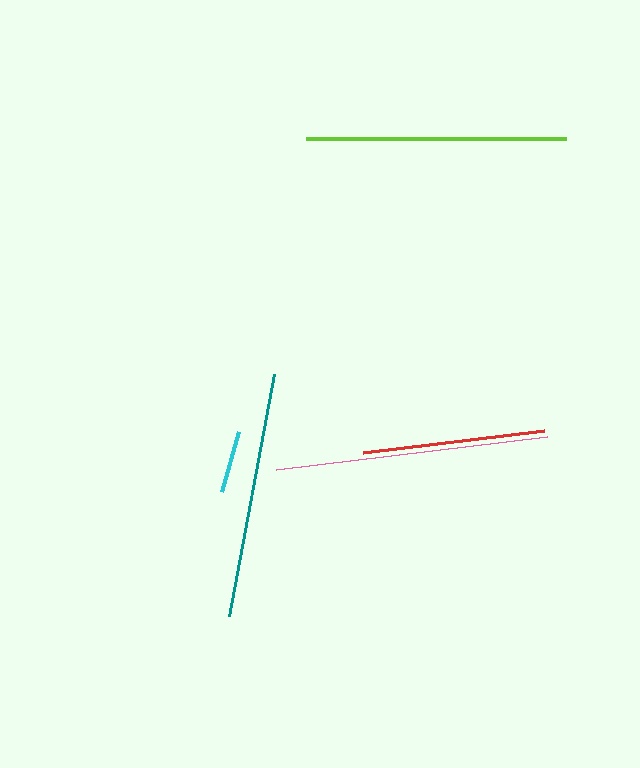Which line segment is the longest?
The pink line is the longest at approximately 273 pixels.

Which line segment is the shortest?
The cyan line is the shortest at approximately 63 pixels.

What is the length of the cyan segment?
The cyan segment is approximately 63 pixels long.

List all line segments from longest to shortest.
From longest to shortest: pink, lime, teal, red, cyan.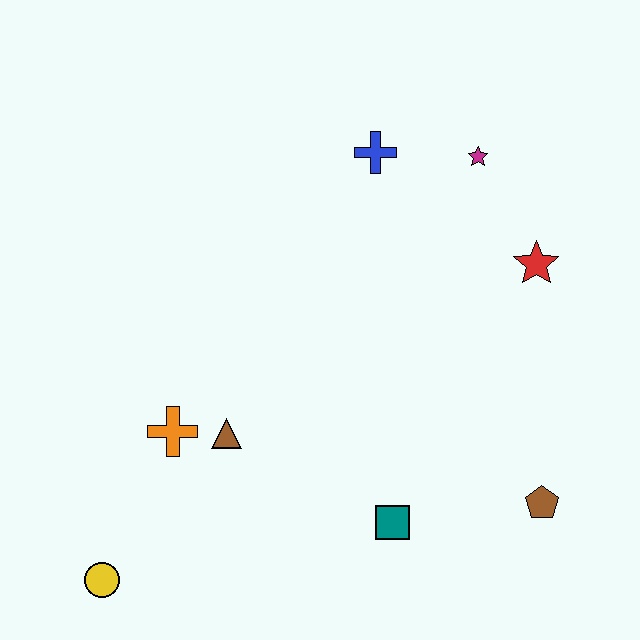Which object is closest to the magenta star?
The blue cross is closest to the magenta star.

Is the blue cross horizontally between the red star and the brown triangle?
Yes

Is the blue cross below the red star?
No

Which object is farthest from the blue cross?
The yellow circle is farthest from the blue cross.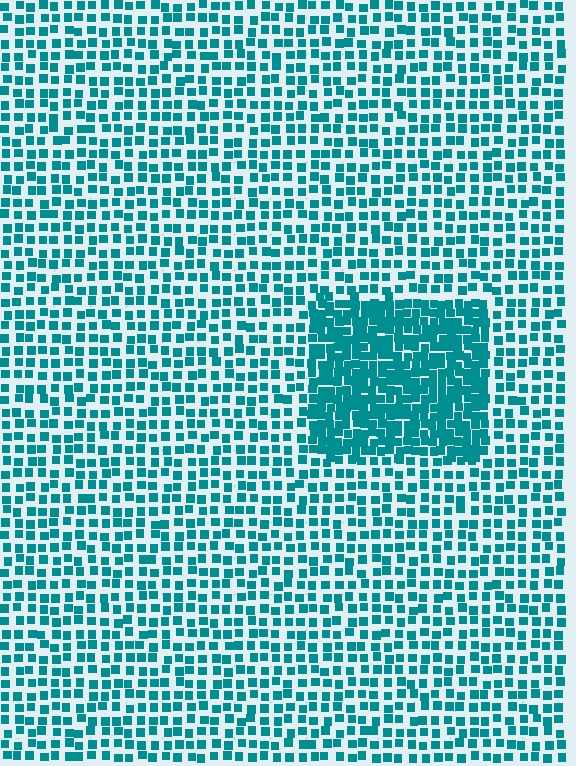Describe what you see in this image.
The image contains small teal elements arranged at two different densities. A rectangle-shaped region is visible where the elements are more densely packed than the surrounding area.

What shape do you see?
I see a rectangle.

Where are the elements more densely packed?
The elements are more densely packed inside the rectangle boundary.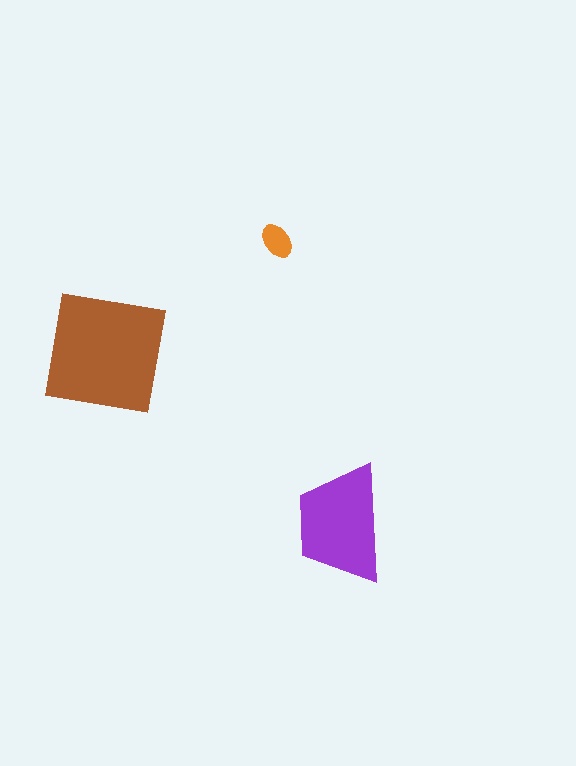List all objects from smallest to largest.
The orange ellipse, the purple trapezoid, the brown square.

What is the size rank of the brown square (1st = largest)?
1st.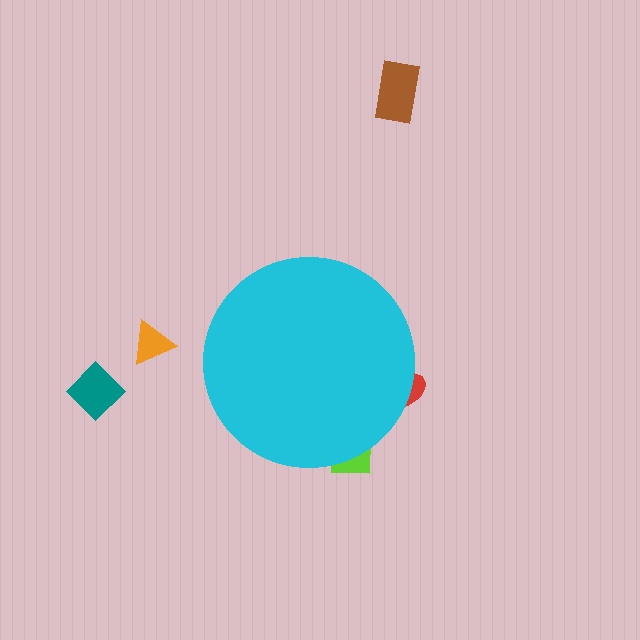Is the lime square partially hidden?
Yes, the lime square is partially hidden behind the cyan circle.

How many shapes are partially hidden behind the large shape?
2 shapes are partially hidden.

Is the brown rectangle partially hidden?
No, the brown rectangle is fully visible.